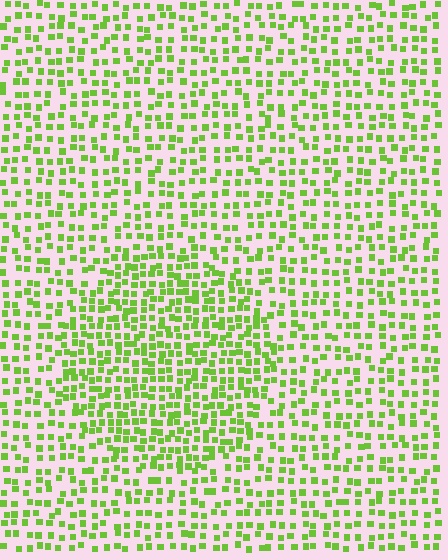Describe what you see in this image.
The image contains small lime elements arranged at two different densities. A circle-shaped region is visible where the elements are more densely packed than the surrounding area.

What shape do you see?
I see a circle.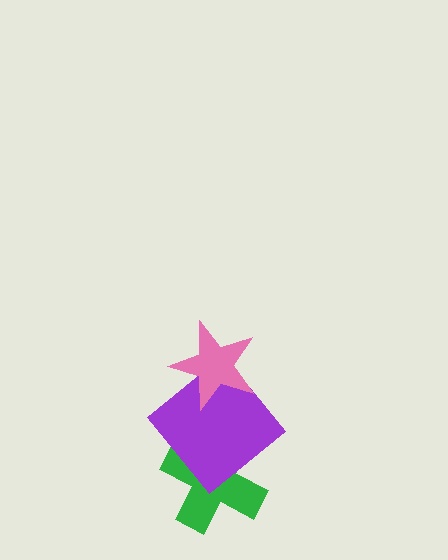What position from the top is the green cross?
The green cross is 3rd from the top.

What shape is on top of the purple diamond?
The pink star is on top of the purple diamond.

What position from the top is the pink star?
The pink star is 1st from the top.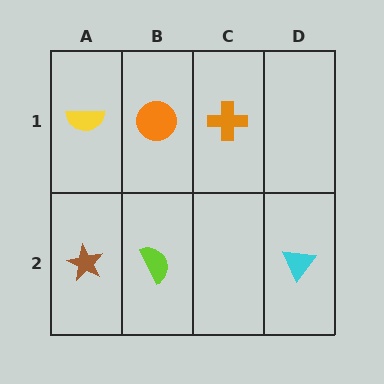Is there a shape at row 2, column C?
No, that cell is empty.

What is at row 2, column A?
A brown star.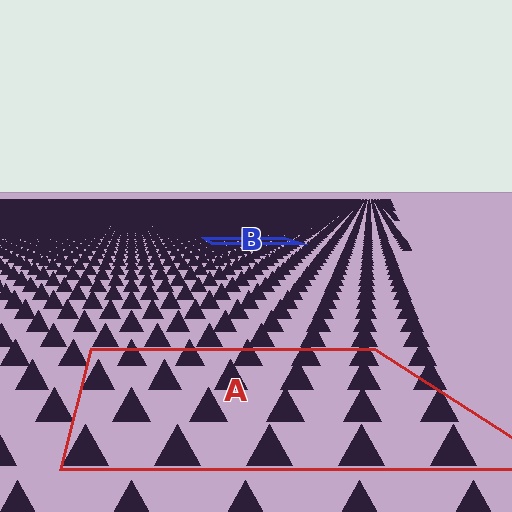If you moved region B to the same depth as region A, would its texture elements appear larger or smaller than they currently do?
They would appear larger. At a closer depth, the same texture elements are projected at a bigger on-screen size.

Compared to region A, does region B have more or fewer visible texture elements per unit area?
Region B has more texture elements per unit area — they are packed more densely because it is farther away.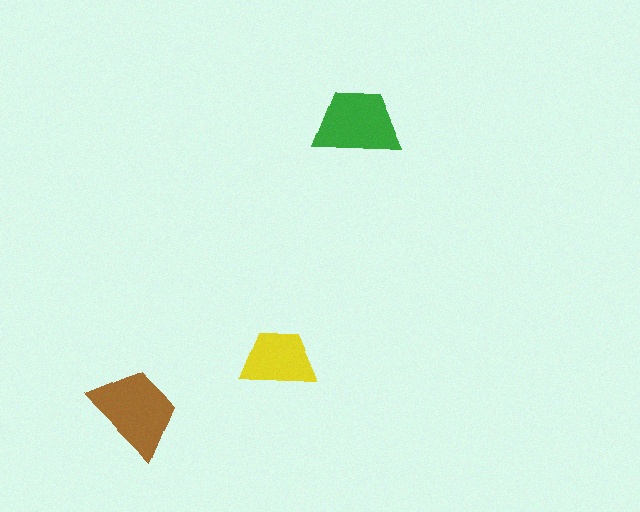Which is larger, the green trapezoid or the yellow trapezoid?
The green one.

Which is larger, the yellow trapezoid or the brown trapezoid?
The brown one.